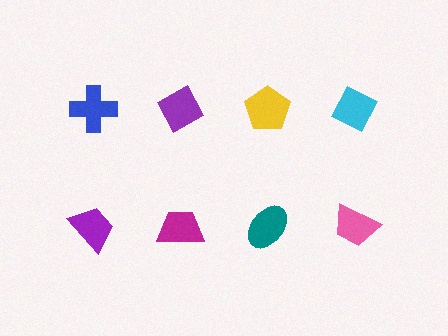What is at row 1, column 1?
A blue cross.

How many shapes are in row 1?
4 shapes.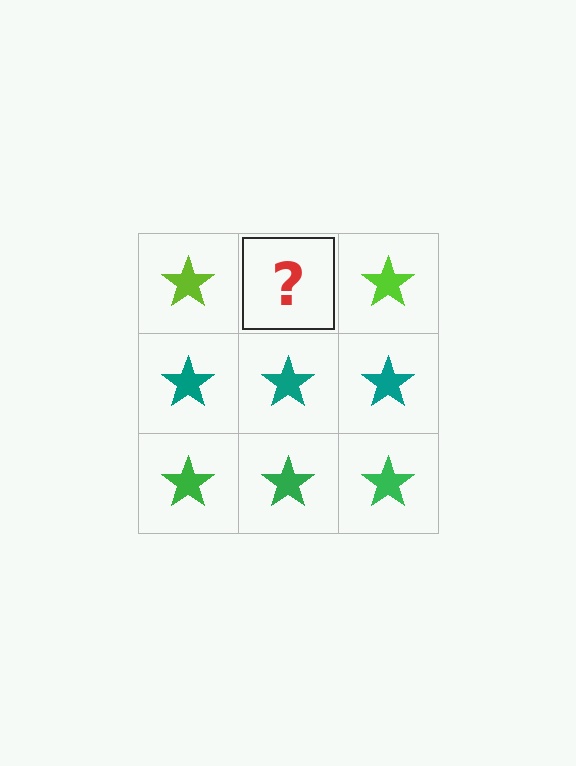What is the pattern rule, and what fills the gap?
The rule is that each row has a consistent color. The gap should be filled with a lime star.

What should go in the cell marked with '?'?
The missing cell should contain a lime star.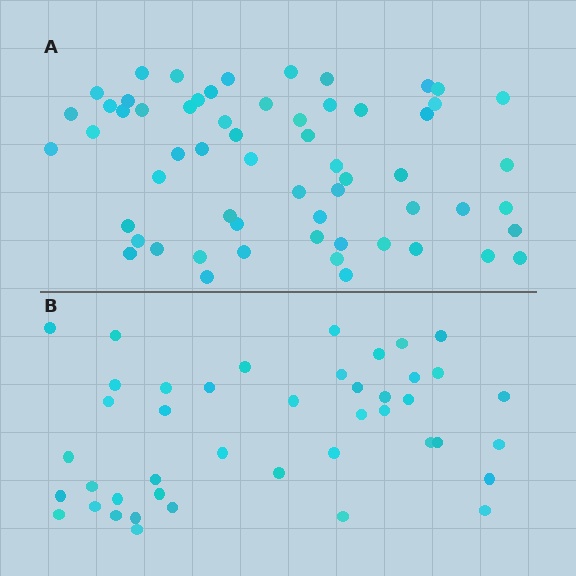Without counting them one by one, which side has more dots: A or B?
Region A (the top region) has more dots.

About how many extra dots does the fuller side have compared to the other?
Region A has approximately 15 more dots than region B.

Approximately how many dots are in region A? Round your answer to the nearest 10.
About 60 dots.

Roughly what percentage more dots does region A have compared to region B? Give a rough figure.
About 40% more.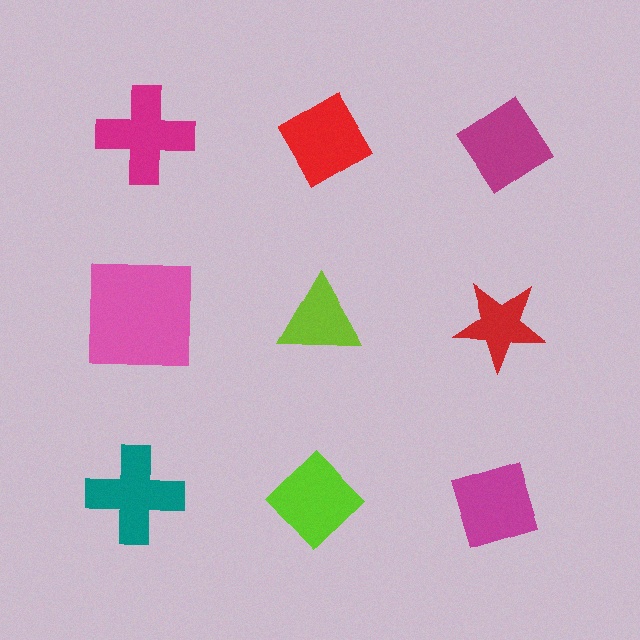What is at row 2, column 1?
A pink square.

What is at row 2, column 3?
A red star.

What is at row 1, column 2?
A red diamond.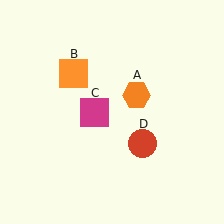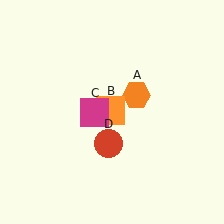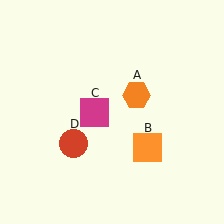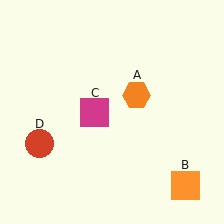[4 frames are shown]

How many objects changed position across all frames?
2 objects changed position: orange square (object B), red circle (object D).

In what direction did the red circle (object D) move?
The red circle (object D) moved left.